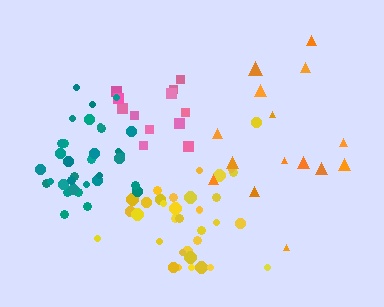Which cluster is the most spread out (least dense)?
Orange.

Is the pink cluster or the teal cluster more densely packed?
Teal.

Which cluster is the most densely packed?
Teal.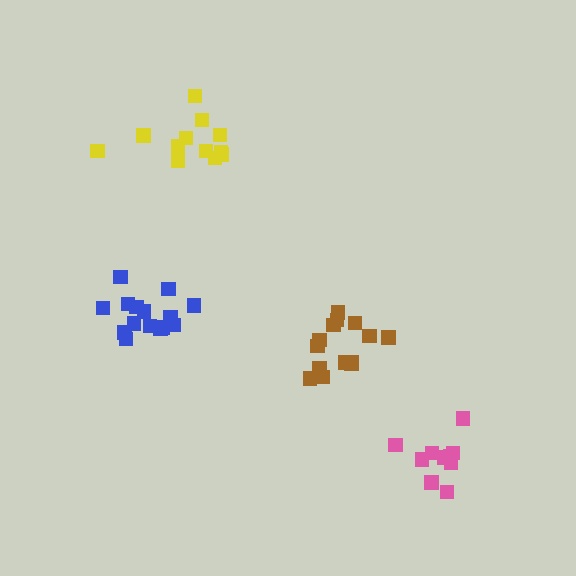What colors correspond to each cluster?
The clusters are colored: yellow, brown, blue, pink.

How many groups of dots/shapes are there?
There are 4 groups.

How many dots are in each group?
Group 1: 12 dots, Group 2: 14 dots, Group 3: 15 dots, Group 4: 10 dots (51 total).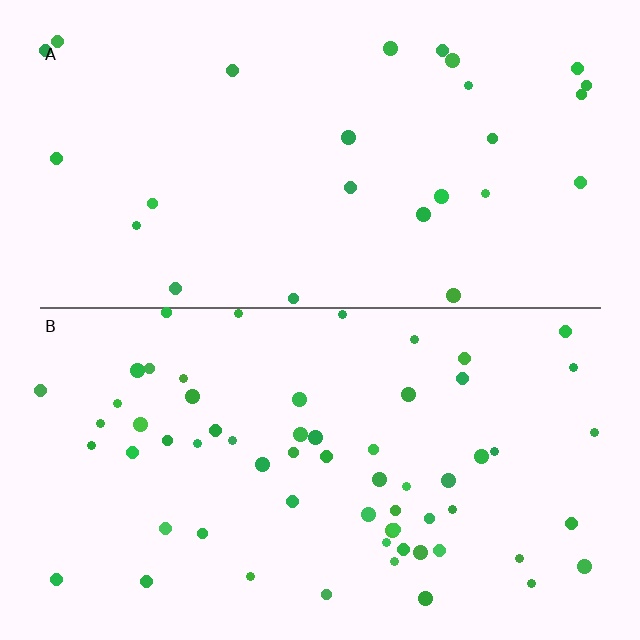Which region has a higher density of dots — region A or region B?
B (the bottom).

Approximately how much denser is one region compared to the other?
Approximately 2.3× — region B over region A.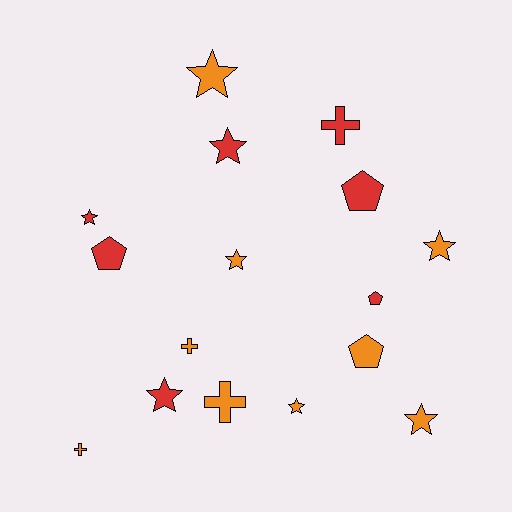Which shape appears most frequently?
Star, with 8 objects.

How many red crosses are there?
There is 1 red cross.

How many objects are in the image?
There are 16 objects.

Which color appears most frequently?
Orange, with 9 objects.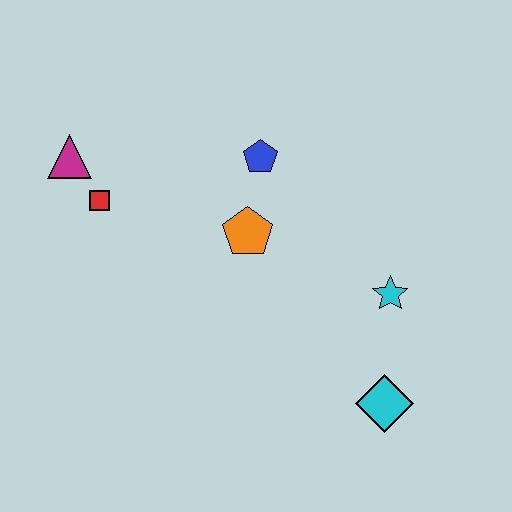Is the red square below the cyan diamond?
No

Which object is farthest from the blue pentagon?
The cyan diamond is farthest from the blue pentagon.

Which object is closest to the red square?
The magenta triangle is closest to the red square.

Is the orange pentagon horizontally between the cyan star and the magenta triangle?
Yes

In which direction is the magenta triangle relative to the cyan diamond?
The magenta triangle is to the left of the cyan diamond.